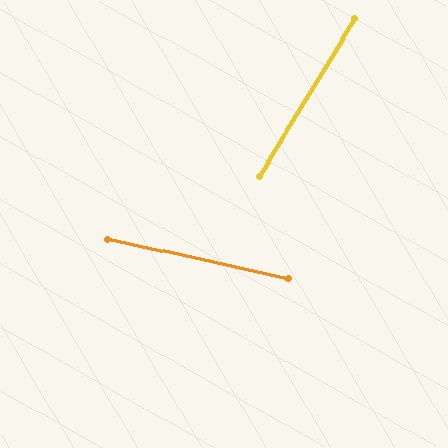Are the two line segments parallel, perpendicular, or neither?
Neither parallel nor perpendicular — they differ by about 71°.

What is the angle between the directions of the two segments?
Approximately 71 degrees.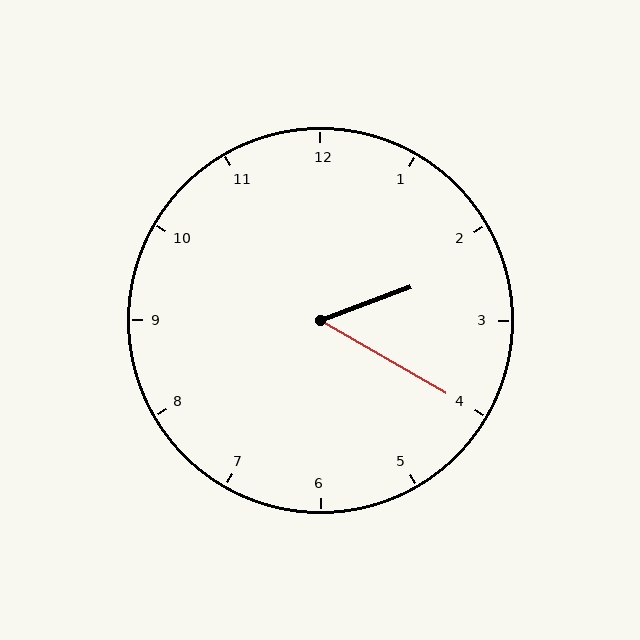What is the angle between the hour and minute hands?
Approximately 50 degrees.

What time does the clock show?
2:20.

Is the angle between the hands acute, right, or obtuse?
It is acute.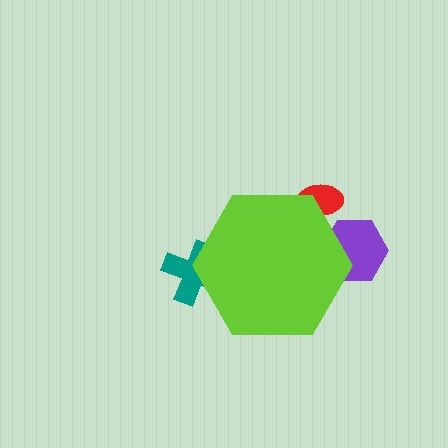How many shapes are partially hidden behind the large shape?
3 shapes are partially hidden.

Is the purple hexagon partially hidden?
Yes, the purple hexagon is partially hidden behind the lime hexagon.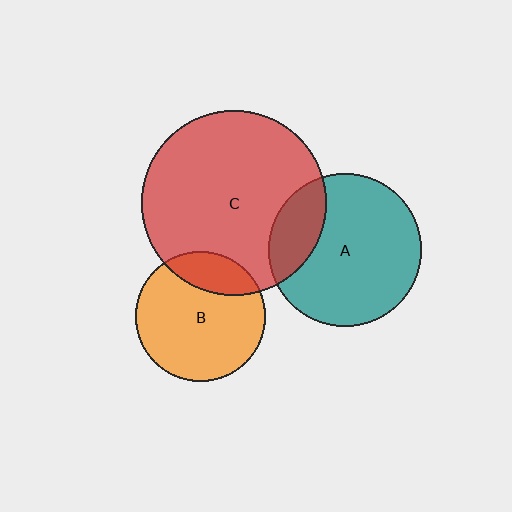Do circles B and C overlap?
Yes.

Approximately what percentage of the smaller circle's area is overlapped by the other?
Approximately 20%.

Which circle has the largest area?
Circle C (red).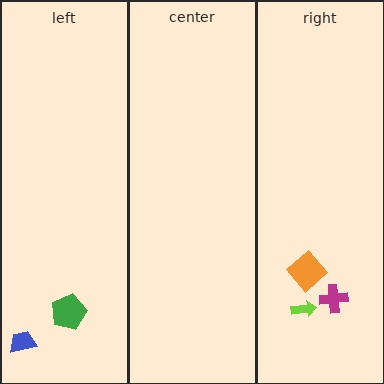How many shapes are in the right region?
3.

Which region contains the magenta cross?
The right region.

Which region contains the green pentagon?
The left region.